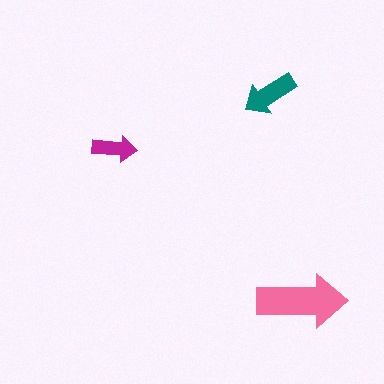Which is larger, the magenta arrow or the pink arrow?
The pink one.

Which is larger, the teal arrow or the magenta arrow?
The teal one.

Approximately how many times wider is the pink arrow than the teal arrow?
About 1.5 times wider.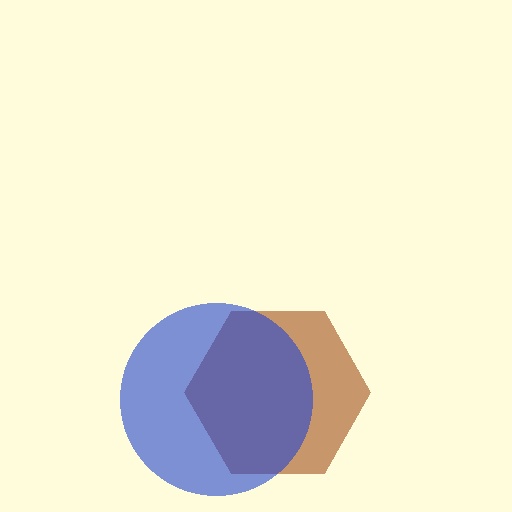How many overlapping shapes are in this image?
There are 2 overlapping shapes in the image.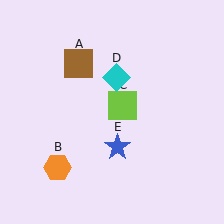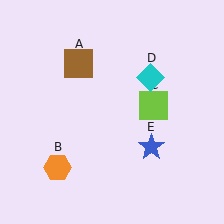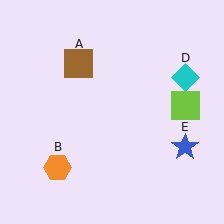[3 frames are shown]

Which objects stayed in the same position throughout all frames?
Brown square (object A) and orange hexagon (object B) remained stationary.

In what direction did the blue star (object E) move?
The blue star (object E) moved right.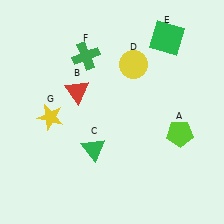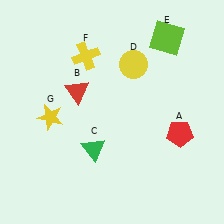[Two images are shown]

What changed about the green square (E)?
In Image 1, E is green. In Image 2, it changed to lime.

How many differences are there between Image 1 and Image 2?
There are 3 differences between the two images.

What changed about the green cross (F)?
In Image 1, F is green. In Image 2, it changed to yellow.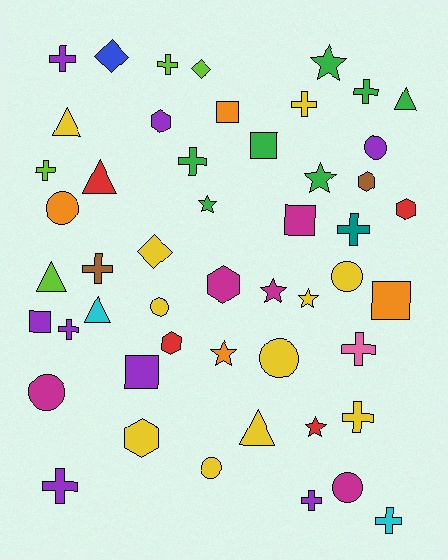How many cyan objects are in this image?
There are 2 cyan objects.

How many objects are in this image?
There are 50 objects.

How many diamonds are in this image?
There are 3 diamonds.